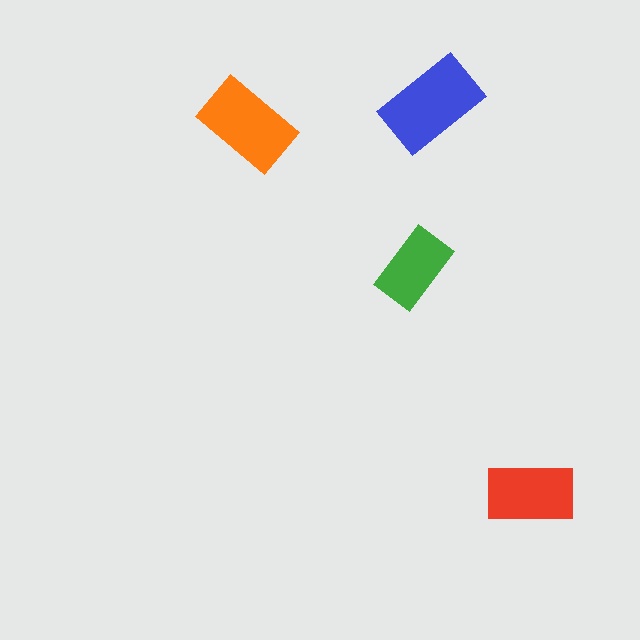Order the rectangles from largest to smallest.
the blue one, the orange one, the red one, the green one.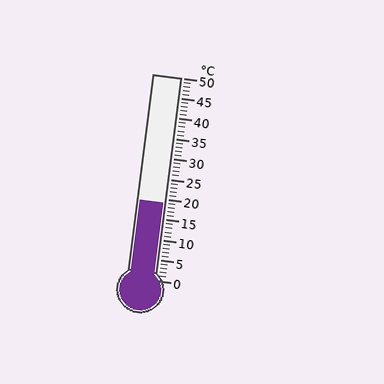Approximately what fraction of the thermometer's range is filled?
The thermometer is filled to approximately 40% of its range.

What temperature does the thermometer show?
The thermometer shows approximately 19°C.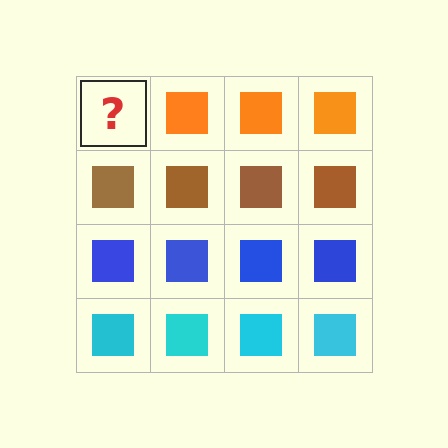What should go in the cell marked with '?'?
The missing cell should contain an orange square.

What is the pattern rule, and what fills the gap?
The rule is that each row has a consistent color. The gap should be filled with an orange square.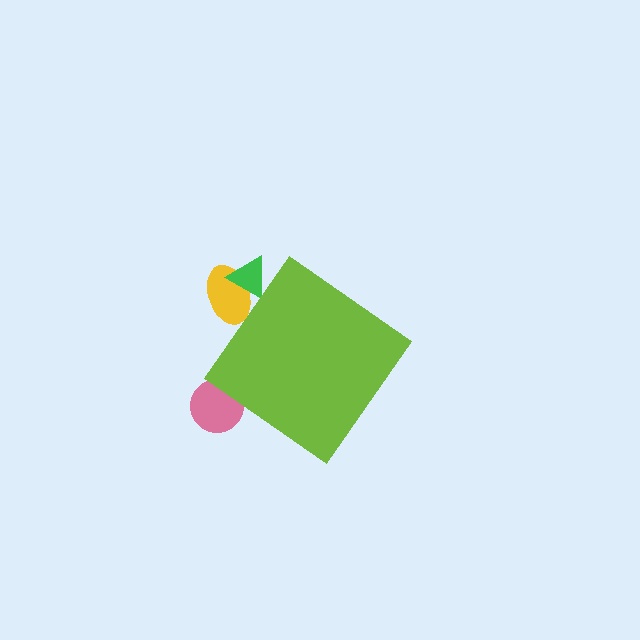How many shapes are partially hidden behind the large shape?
3 shapes are partially hidden.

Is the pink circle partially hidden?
Yes, the pink circle is partially hidden behind the lime diamond.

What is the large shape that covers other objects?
A lime diamond.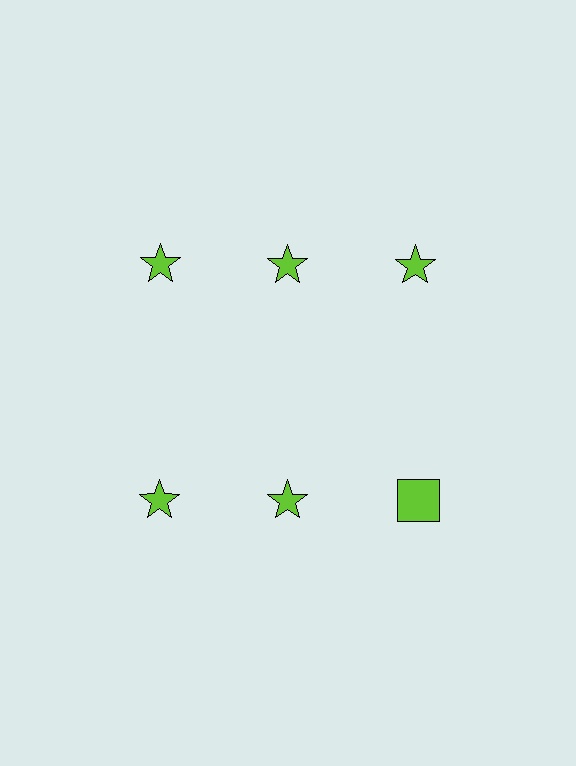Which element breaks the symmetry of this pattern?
The lime square in the second row, center column breaks the symmetry. All other shapes are lime stars.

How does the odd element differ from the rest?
It has a different shape: square instead of star.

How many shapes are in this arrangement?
There are 6 shapes arranged in a grid pattern.